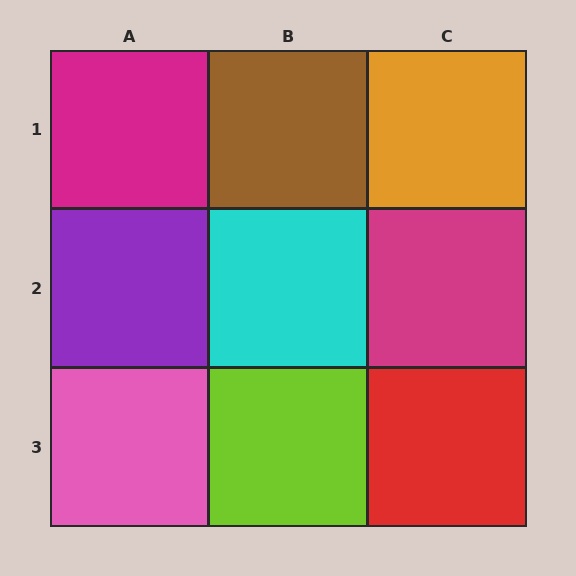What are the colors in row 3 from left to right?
Pink, lime, red.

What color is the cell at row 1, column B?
Brown.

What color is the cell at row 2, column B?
Cyan.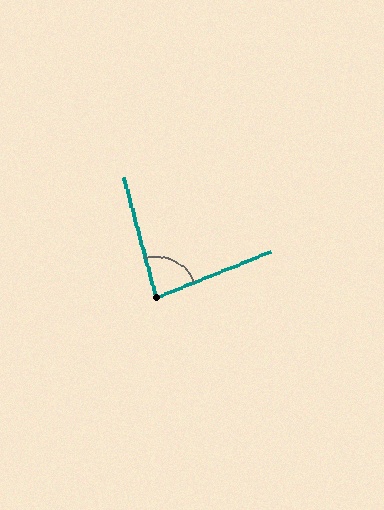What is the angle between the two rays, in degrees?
Approximately 83 degrees.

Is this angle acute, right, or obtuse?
It is acute.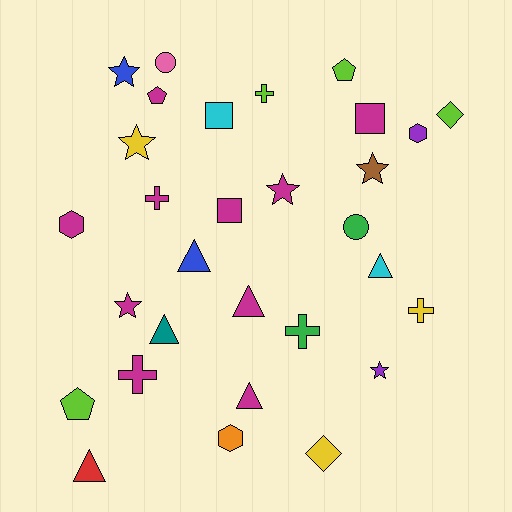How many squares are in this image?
There are 3 squares.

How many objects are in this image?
There are 30 objects.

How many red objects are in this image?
There is 1 red object.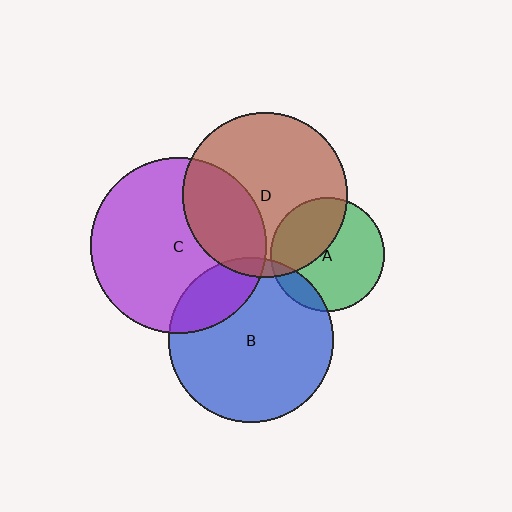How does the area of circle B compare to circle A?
Approximately 2.1 times.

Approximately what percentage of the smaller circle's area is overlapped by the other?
Approximately 15%.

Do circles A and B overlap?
Yes.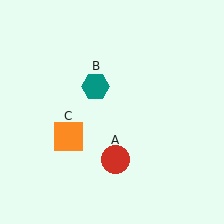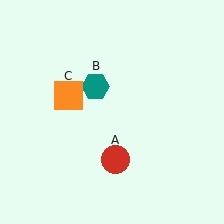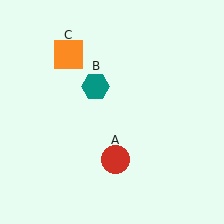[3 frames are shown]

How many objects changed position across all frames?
1 object changed position: orange square (object C).